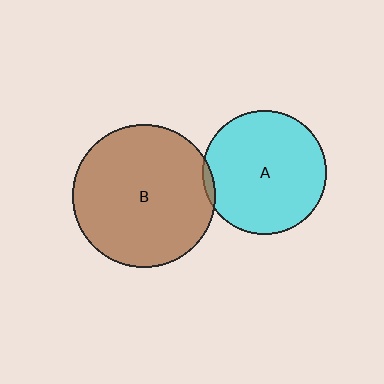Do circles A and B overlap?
Yes.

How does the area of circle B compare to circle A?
Approximately 1.3 times.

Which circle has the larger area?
Circle B (brown).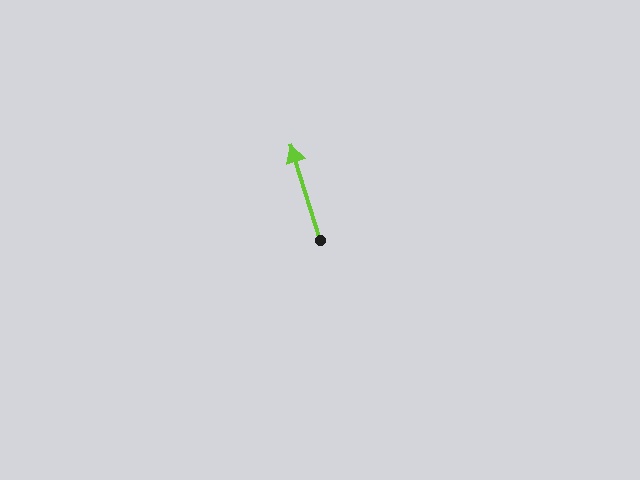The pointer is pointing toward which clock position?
Roughly 11 o'clock.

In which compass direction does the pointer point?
North.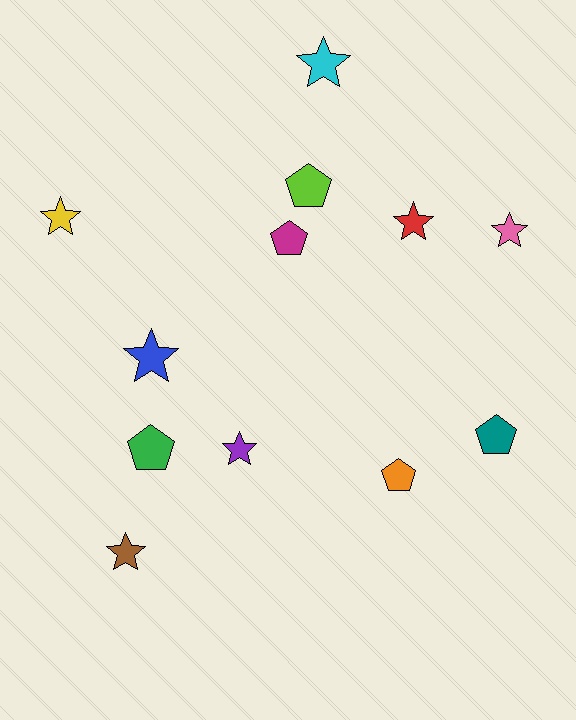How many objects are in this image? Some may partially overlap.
There are 12 objects.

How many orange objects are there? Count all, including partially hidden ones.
There is 1 orange object.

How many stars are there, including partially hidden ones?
There are 7 stars.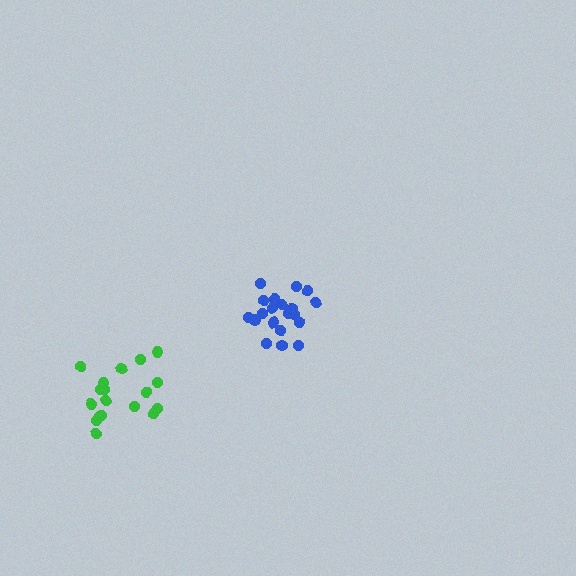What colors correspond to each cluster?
The clusters are colored: green, blue.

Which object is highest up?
The blue cluster is topmost.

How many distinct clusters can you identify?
There are 2 distinct clusters.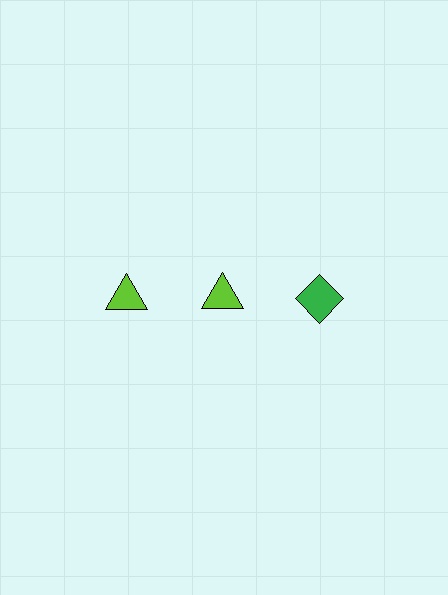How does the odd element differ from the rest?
It differs in both color (green instead of lime) and shape (diamond instead of triangle).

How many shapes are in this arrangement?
There are 3 shapes arranged in a grid pattern.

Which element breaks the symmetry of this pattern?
The green diamond in the top row, center column breaks the symmetry. All other shapes are lime triangles.